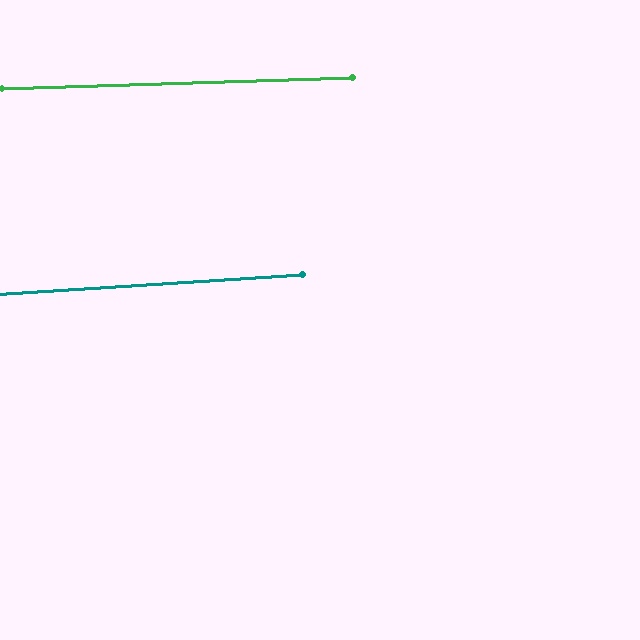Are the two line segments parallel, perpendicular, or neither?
Parallel — their directions differ by only 1.8°.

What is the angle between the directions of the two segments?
Approximately 2 degrees.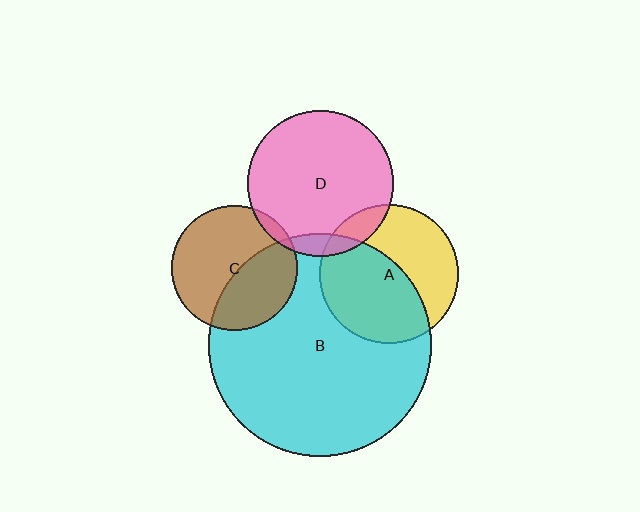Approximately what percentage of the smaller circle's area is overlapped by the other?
Approximately 40%.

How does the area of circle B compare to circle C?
Approximately 3.2 times.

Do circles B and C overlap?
Yes.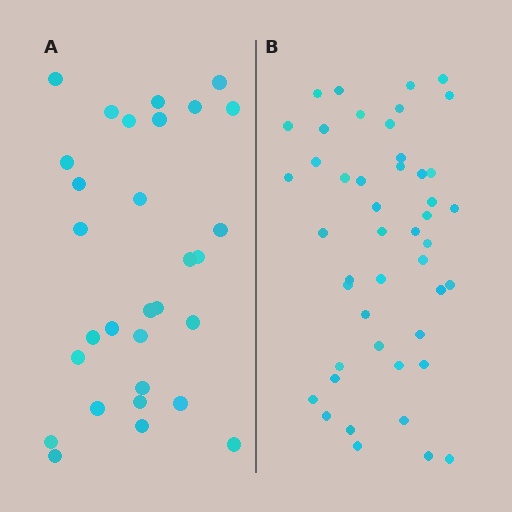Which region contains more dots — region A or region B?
Region B (the right region) has more dots.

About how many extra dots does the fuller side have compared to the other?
Region B has approximately 15 more dots than region A.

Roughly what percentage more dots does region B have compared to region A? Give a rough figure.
About 55% more.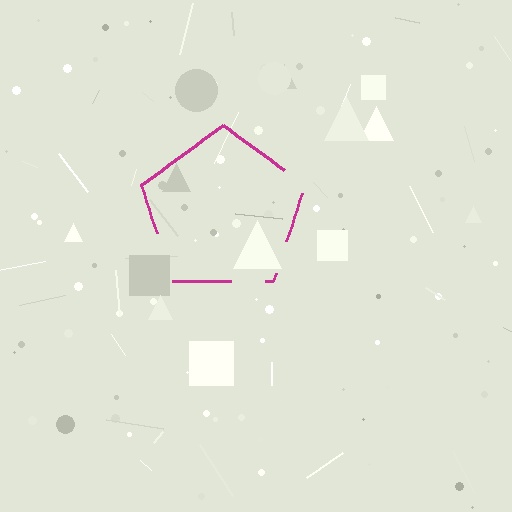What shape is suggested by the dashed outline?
The dashed outline suggests a pentagon.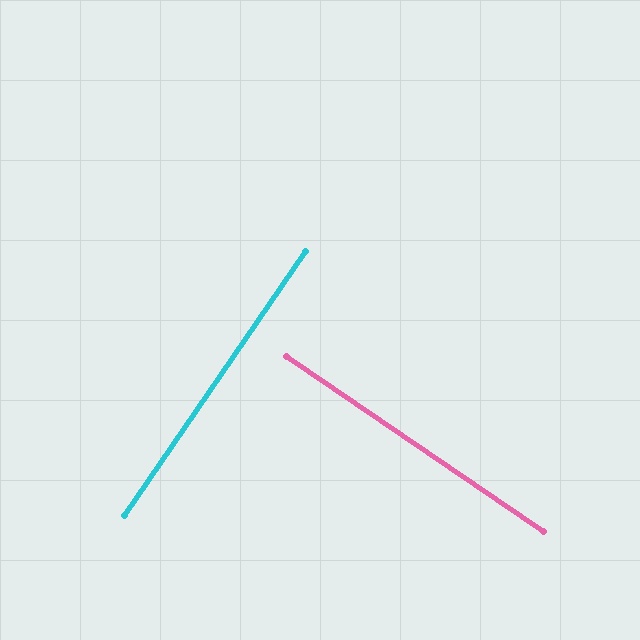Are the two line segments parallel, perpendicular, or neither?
Perpendicular — they meet at approximately 90°.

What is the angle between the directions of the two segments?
Approximately 90 degrees.